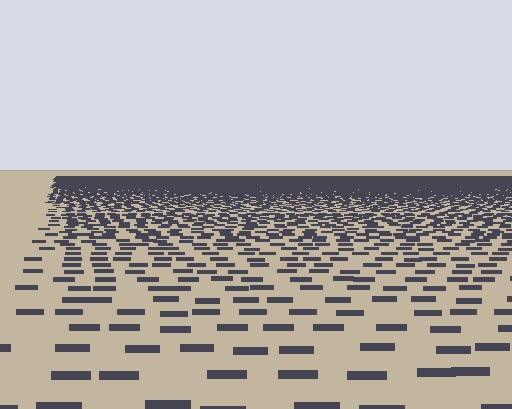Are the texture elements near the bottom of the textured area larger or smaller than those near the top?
Larger. Near the bottom, elements are closer to the viewer and appear at a bigger on-screen size.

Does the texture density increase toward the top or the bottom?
Density increases toward the top.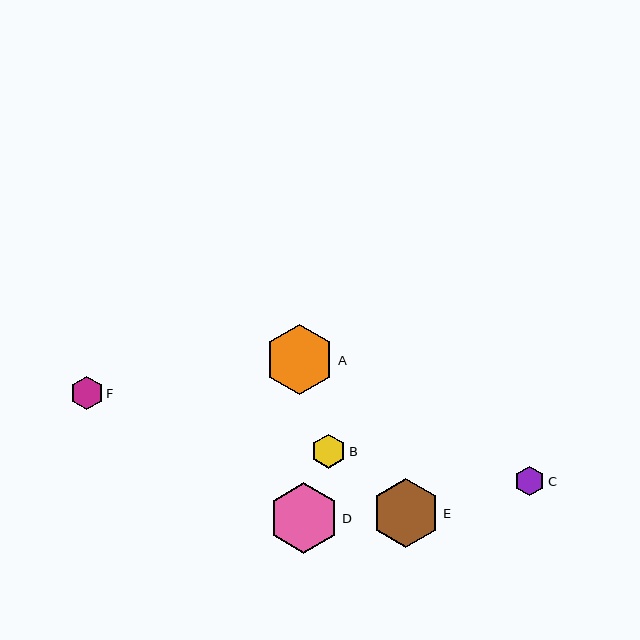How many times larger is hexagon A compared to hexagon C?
Hexagon A is approximately 2.4 times the size of hexagon C.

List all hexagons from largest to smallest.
From largest to smallest: D, A, E, B, F, C.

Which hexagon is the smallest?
Hexagon C is the smallest with a size of approximately 30 pixels.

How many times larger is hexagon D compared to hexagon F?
Hexagon D is approximately 2.1 times the size of hexagon F.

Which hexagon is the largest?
Hexagon D is the largest with a size of approximately 71 pixels.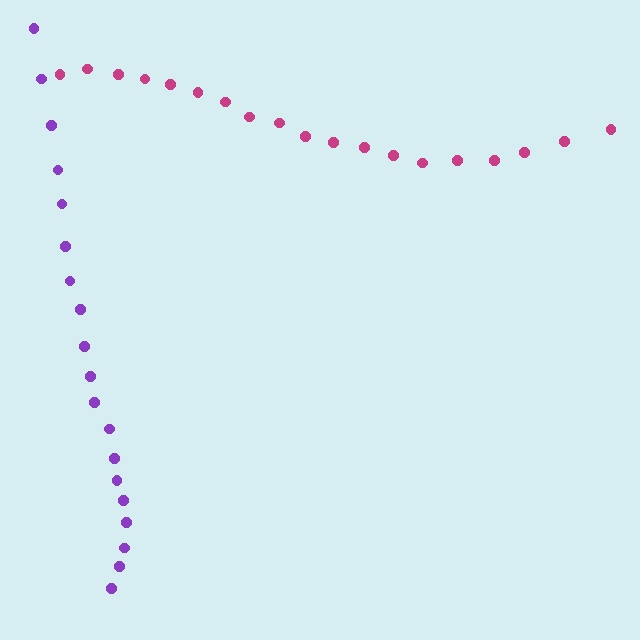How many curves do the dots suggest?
There are 2 distinct paths.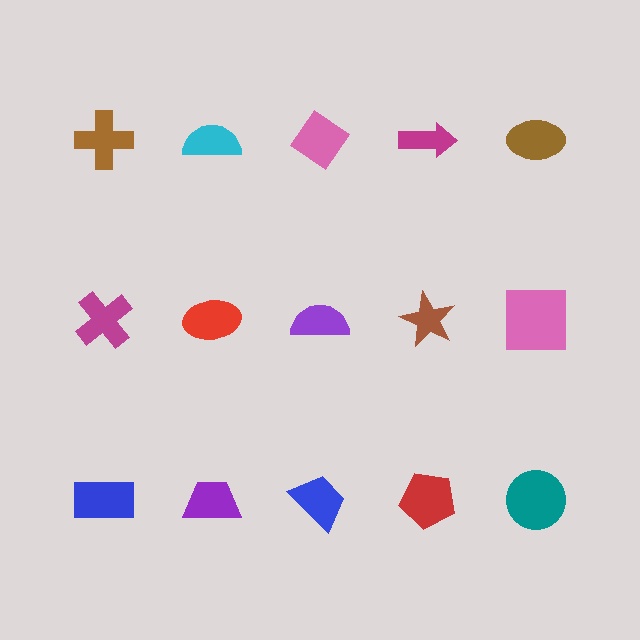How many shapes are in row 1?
5 shapes.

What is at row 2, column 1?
A magenta cross.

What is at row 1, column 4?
A magenta arrow.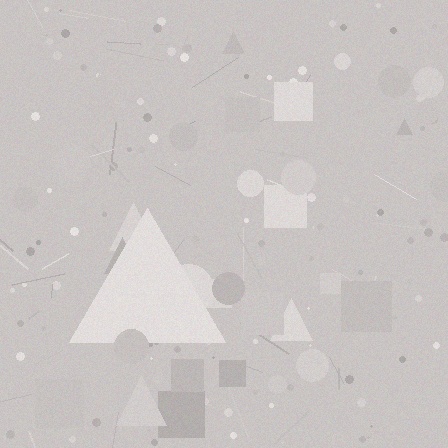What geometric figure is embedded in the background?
A triangle is embedded in the background.